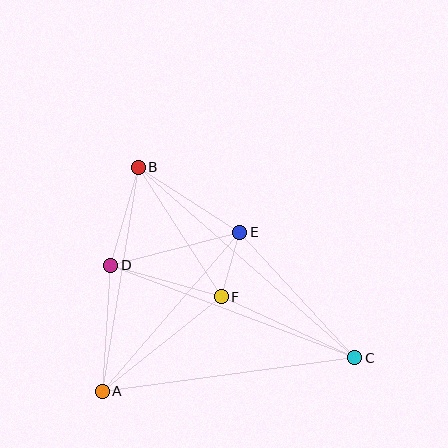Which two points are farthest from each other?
Points B and C are farthest from each other.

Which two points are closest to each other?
Points E and F are closest to each other.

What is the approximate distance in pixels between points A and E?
The distance between A and E is approximately 210 pixels.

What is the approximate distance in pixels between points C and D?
The distance between C and D is approximately 261 pixels.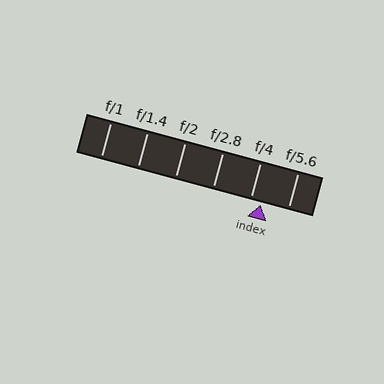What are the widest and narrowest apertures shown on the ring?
The widest aperture shown is f/1 and the narrowest is f/5.6.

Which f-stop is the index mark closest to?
The index mark is closest to f/4.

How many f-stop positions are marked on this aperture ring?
There are 6 f-stop positions marked.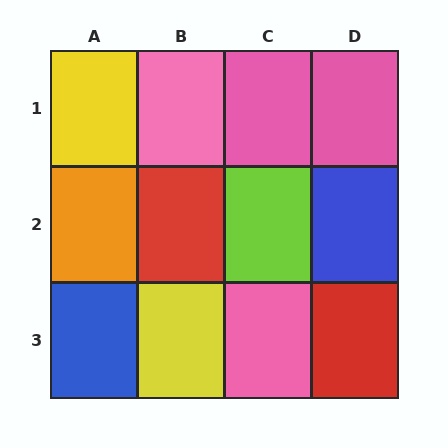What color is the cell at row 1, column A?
Yellow.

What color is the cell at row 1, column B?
Pink.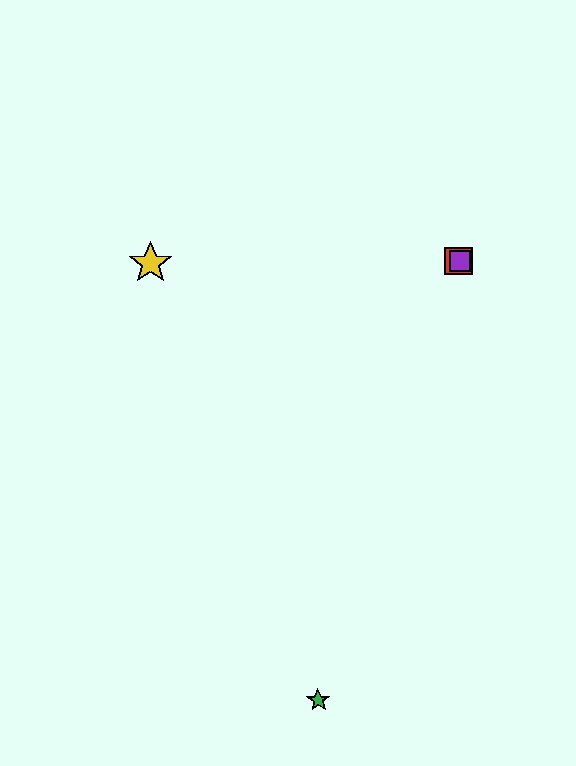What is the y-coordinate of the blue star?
The blue star is at y≈263.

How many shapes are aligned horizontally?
4 shapes (the red square, the blue star, the yellow star, the purple square) are aligned horizontally.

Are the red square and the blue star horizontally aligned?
Yes, both are at y≈261.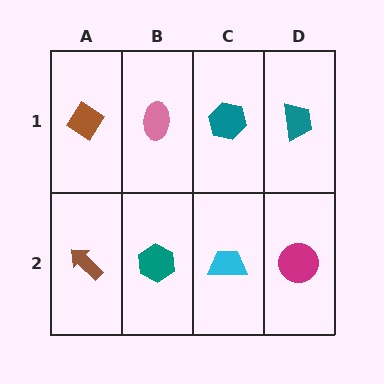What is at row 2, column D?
A magenta circle.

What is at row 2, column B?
A teal hexagon.